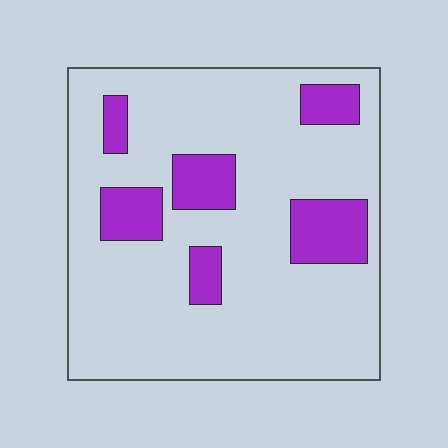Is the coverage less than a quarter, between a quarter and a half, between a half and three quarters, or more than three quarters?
Less than a quarter.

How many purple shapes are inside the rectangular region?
6.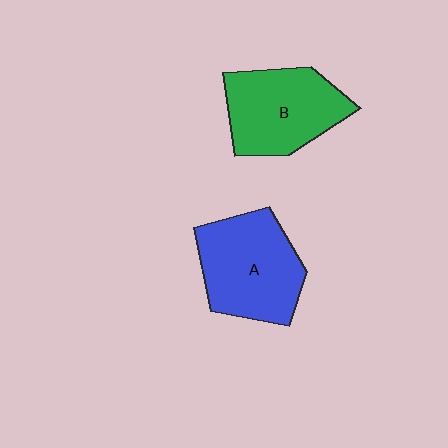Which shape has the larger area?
Shape A (blue).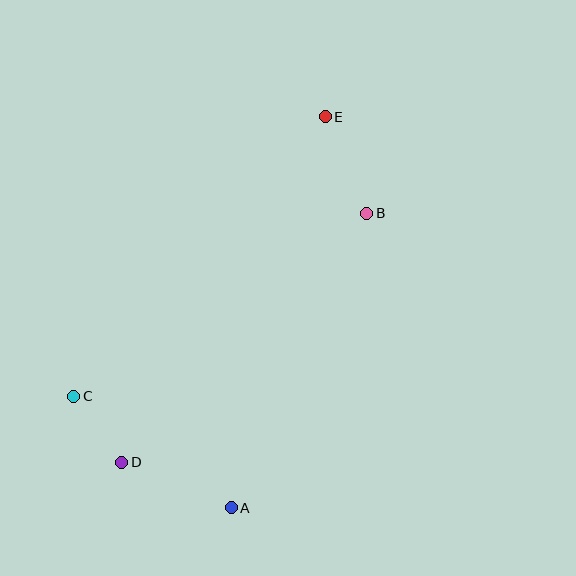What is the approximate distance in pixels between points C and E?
The distance between C and E is approximately 376 pixels.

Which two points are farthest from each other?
Points A and E are farthest from each other.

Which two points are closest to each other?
Points C and D are closest to each other.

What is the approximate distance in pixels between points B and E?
The distance between B and E is approximately 105 pixels.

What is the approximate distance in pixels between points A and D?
The distance between A and D is approximately 119 pixels.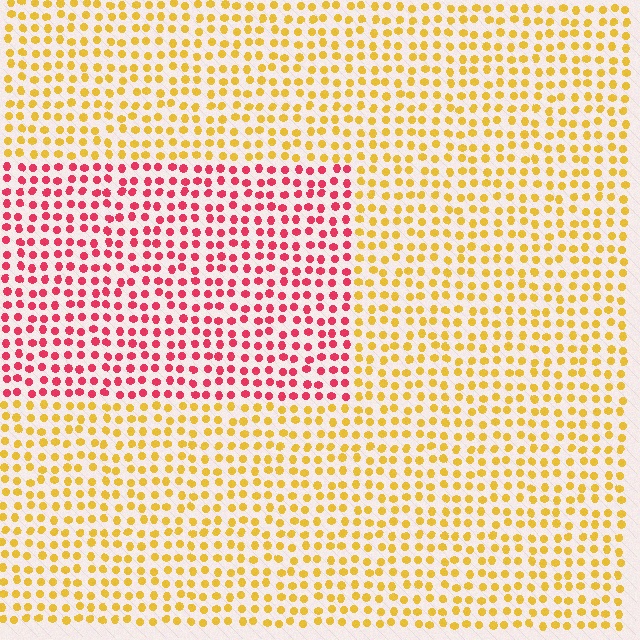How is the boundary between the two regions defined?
The boundary is defined purely by a slight shift in hue (about 61 degrees). Spacing, size, and orientation are identical on both sides.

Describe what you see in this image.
The image is filled with small yellow elements in a uniform arrangement. A rectangle-shaped region is visible where the elements are tinted to a slightly different hue, forming a subtle color boundary.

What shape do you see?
I see a rectangle.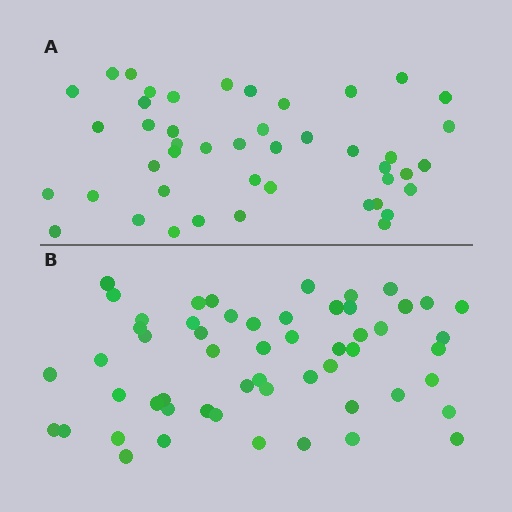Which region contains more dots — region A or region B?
Region B (the bottom region) has more dots.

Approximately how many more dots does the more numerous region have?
Region B has roughly 10 or so more dots than region A.